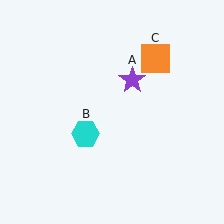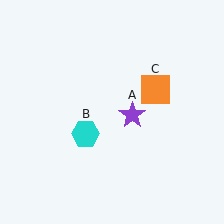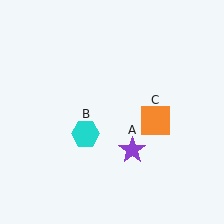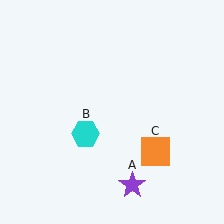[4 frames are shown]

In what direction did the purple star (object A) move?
The purple star (object A) moved down.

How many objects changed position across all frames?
2 objects changed position: purple star (object A), orange square (object C).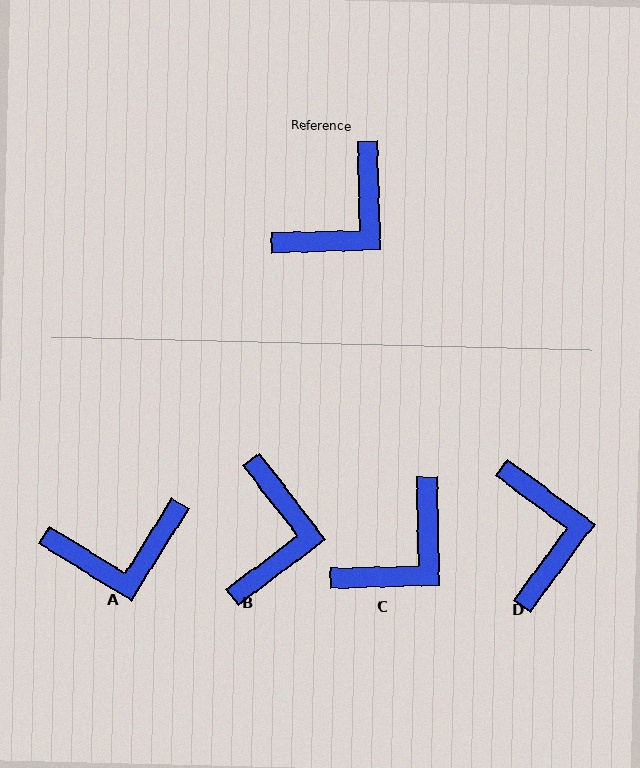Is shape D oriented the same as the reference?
No, it is off by about 52 degrees.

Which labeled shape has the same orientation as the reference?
C.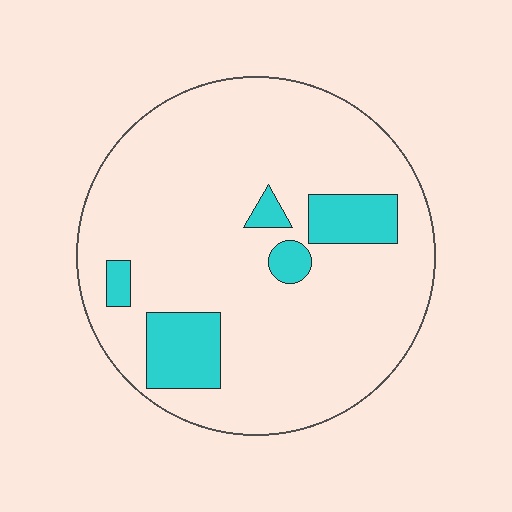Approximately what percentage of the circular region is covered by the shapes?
Approximately 15%.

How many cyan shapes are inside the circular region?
5.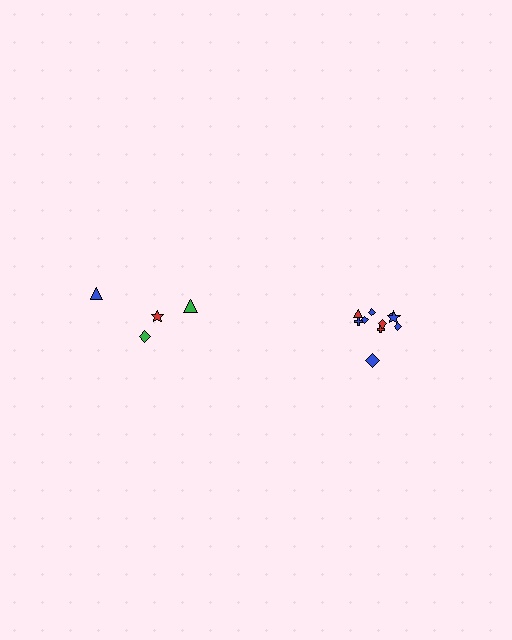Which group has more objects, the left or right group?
The right group.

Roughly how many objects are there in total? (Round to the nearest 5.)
Roughly 15 objects in total.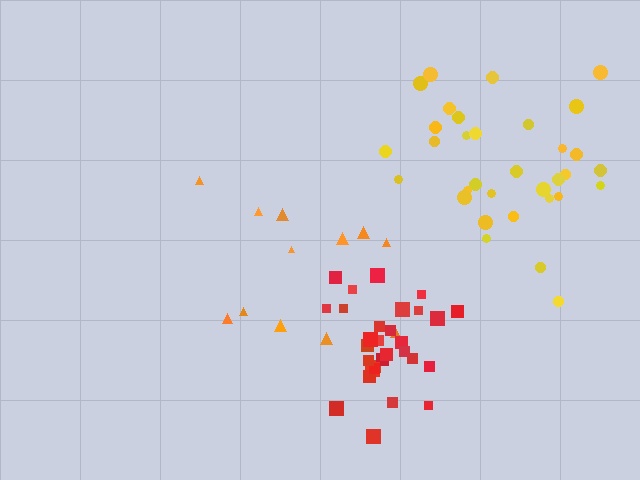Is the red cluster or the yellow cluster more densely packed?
Red.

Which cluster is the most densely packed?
Red.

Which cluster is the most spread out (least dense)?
Orange.